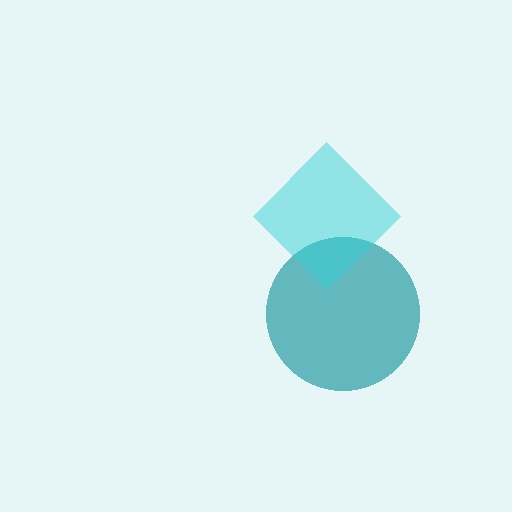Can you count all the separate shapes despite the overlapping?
Yes, there are 2 separate shapes.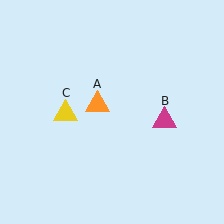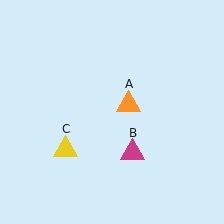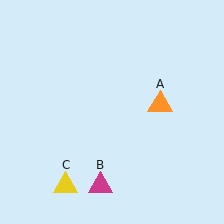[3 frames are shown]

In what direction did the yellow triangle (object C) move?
The yellow triangle (object C) moved down.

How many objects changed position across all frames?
3 objects changed position: orange triangle (object A), magenta triangle (object B), yellow triangle (object C).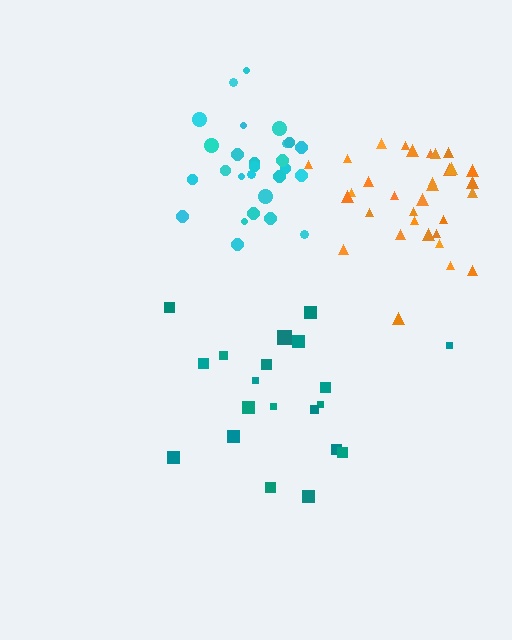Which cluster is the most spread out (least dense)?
Teal.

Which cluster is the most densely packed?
Cyan.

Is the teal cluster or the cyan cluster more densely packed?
Cyan.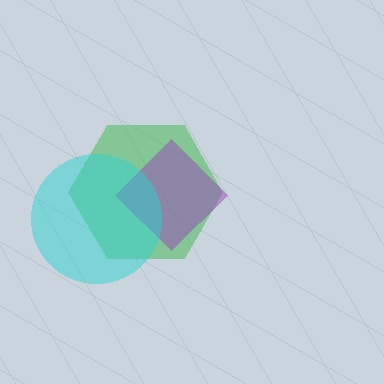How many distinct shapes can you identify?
There are 3 distinct shapes: a green hexagon, a purple diamond, a cyan circle.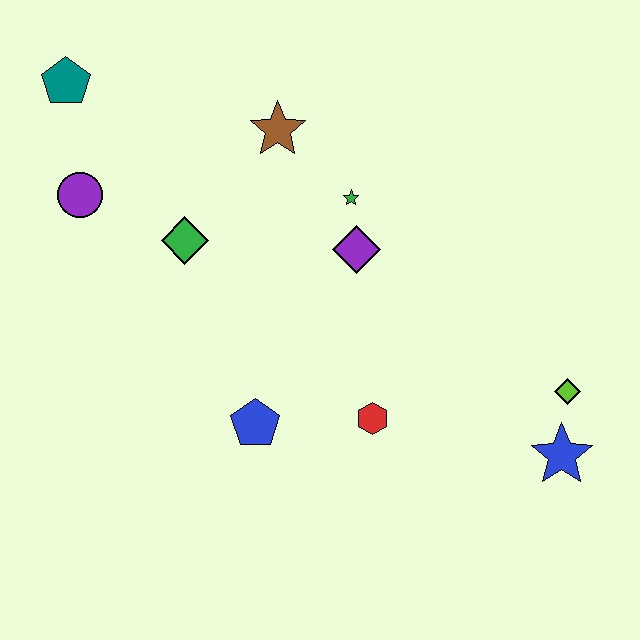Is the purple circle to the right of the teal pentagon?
Yes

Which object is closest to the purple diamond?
The green star is closest to the purple diamond.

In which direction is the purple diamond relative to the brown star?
The purple diamond is below the brown star.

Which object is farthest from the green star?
The blue star is farthest from the green star.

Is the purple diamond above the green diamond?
No